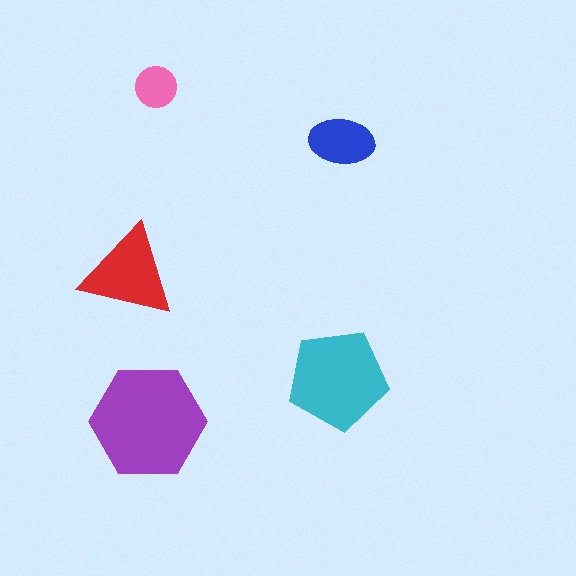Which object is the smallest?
The pink circle.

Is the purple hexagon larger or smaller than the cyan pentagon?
Larger.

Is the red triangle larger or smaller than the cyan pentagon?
Smaller.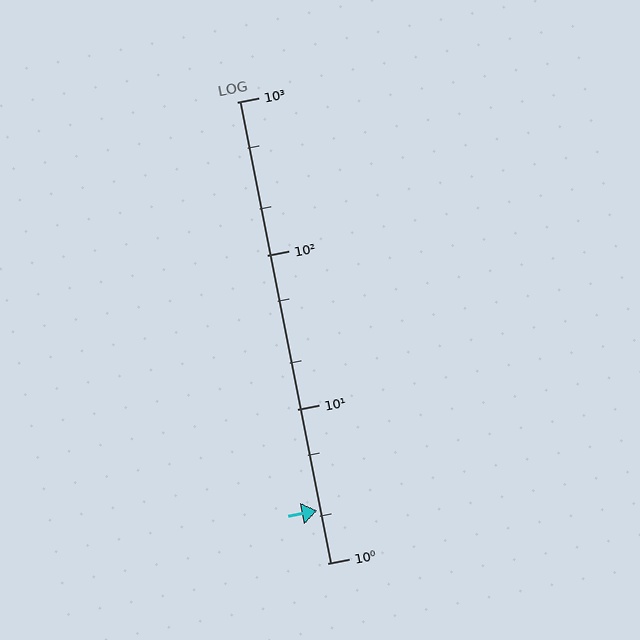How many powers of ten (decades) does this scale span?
The scale spans 3 decades, from 1 to 1000.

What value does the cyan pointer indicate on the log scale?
The pointer indicates approximately 2.2.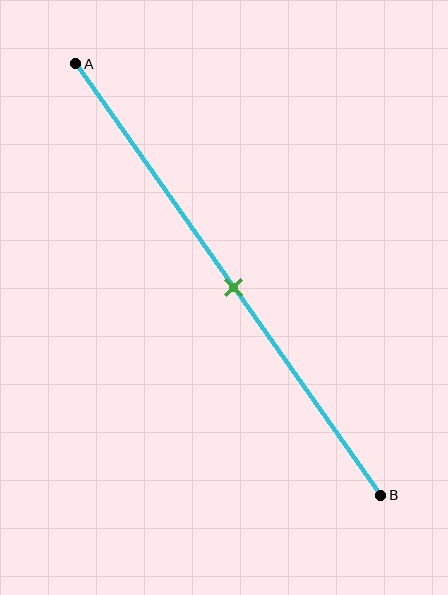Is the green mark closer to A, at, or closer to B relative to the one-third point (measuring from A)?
The green mark is closer to point B than the one-third point of segment AB.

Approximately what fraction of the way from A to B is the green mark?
The green mark is approximately 50% of the way from A to B.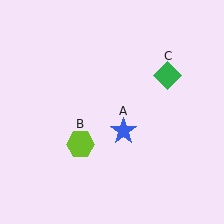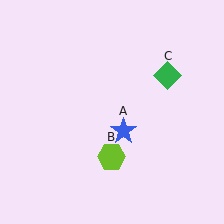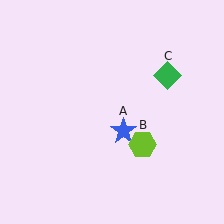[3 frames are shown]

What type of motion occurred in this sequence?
The lime hexagon (object B) rotated counterclockwise around the center of the scene.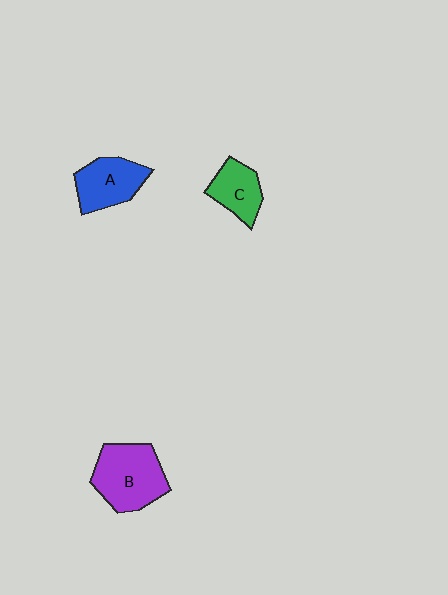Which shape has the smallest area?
Shape C (green).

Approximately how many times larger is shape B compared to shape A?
Approximately 1.3 times.